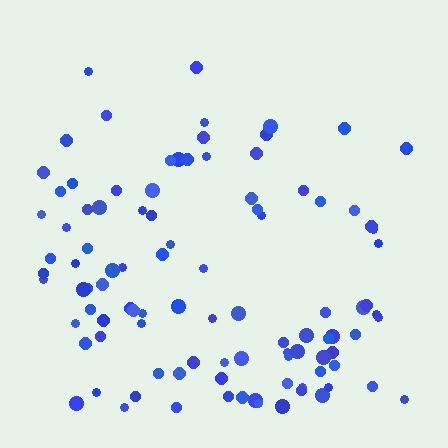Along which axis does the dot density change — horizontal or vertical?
Vertical.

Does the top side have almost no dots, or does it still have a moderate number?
Still a moderate number, just noticeably fewer than the bottom.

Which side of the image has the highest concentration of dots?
The bottom.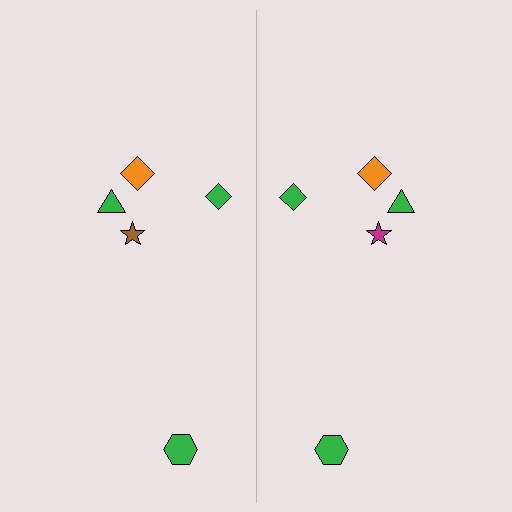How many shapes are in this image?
There are 10 shapes in this image.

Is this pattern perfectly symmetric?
No, the pattern is not perfectly symmetric. The magenta star on the right side breaks the symmetry — its mirror counterpart is brown.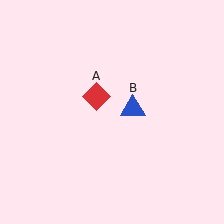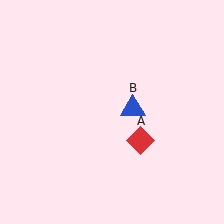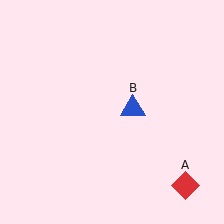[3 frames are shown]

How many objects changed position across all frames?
1 object changed position: red diamond (object A).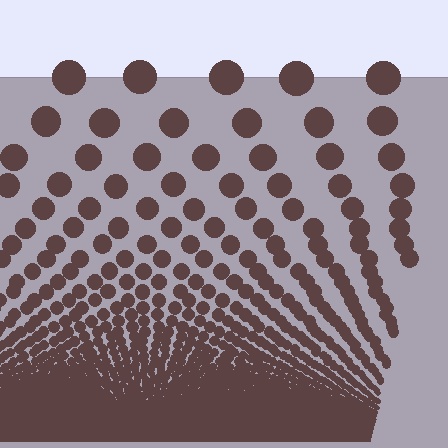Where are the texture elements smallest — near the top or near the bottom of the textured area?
Near the bottom.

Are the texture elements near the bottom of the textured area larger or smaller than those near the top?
Smaller. The gradient is inverted — elements near the bottom are smaller and denser.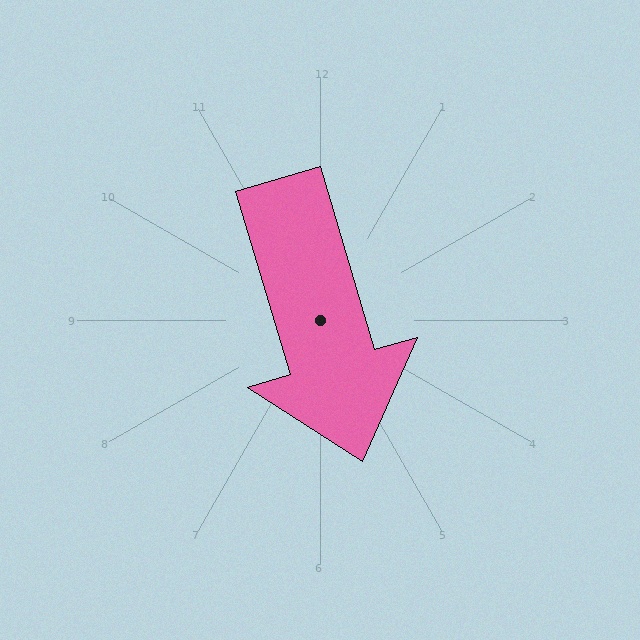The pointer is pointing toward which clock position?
Roughly 5 o'clock.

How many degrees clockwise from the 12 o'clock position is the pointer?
Approximately 163 degrees.